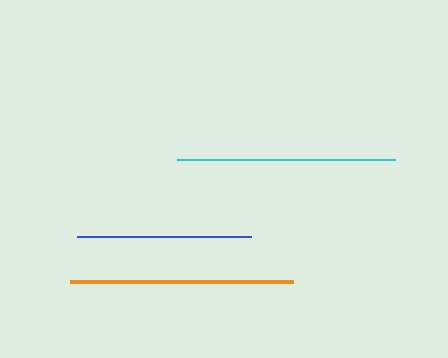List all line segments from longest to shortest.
From longest to shortest: orange, cyan, blue.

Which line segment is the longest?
The orange line is the longest at approximately 223 pixels.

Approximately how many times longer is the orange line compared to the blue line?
The orange line is approximately 1.3 times the length of the blue line.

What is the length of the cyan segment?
The cyan segment is approximately 218 pixels long.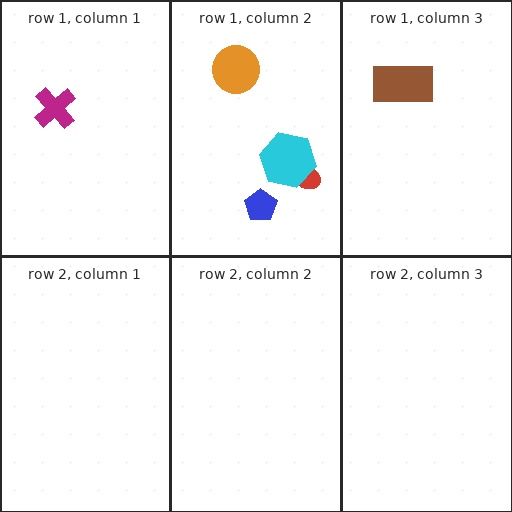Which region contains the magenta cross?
The row 1, column 1 region.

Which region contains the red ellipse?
The row 1, column 2 region.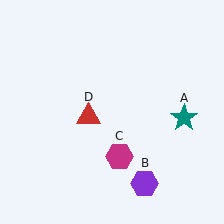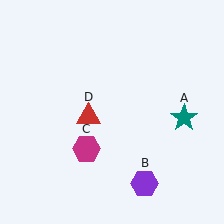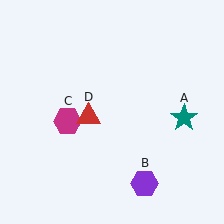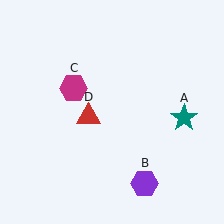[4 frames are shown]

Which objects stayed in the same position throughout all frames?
Teal star (object A) and purple hexagon (object B) and red triangle (object D) remained stationary.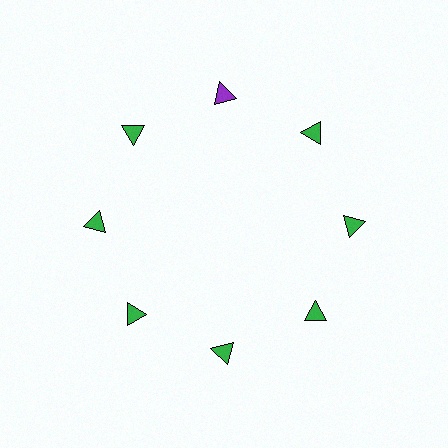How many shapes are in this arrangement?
There are 8 shapes arranged in a ring pattern.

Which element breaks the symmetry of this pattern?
The purple triangle at roughly the 12 o'clock position breaks the symmetry. All other shapes are green triangles.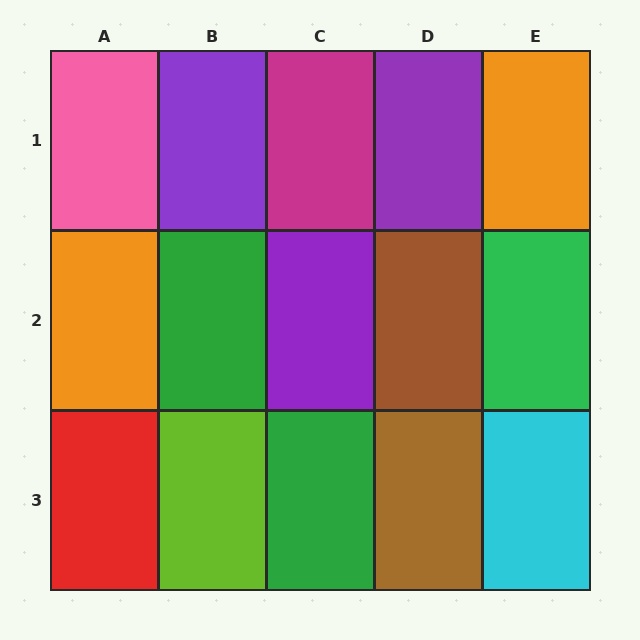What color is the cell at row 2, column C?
Purple.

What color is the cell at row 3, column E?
Cyan.